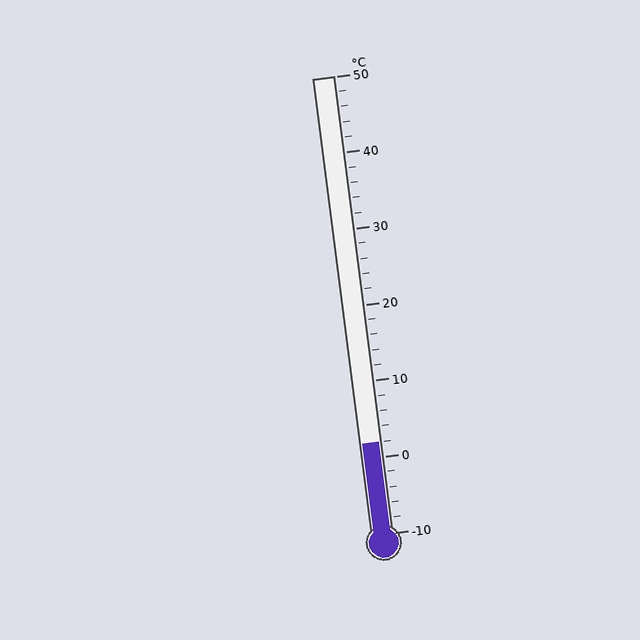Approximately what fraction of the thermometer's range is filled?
The thermometer is filled to approximately 20% of its range.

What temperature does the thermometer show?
The thermometer shows approximately 2°C.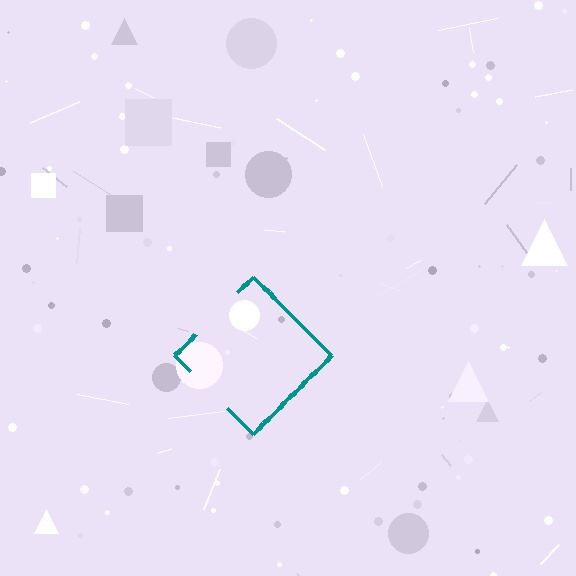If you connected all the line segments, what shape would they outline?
They would outline a diamond.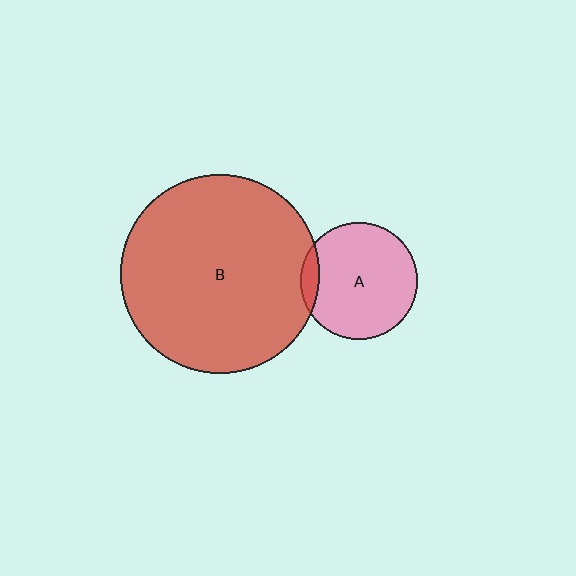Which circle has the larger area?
Circle B (red).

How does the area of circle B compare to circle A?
Approximately 2.9 times.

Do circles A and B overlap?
Yes.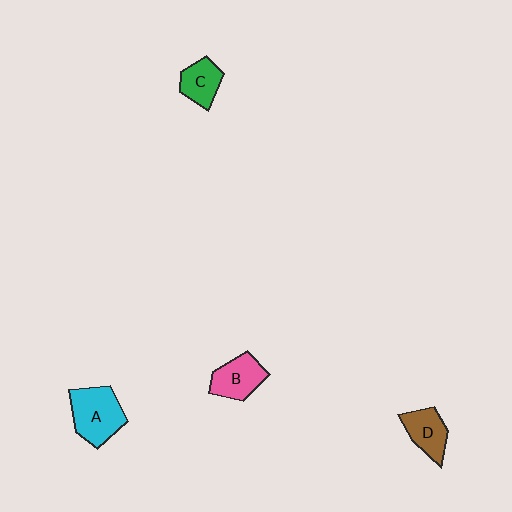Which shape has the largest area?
Shape A (cyan).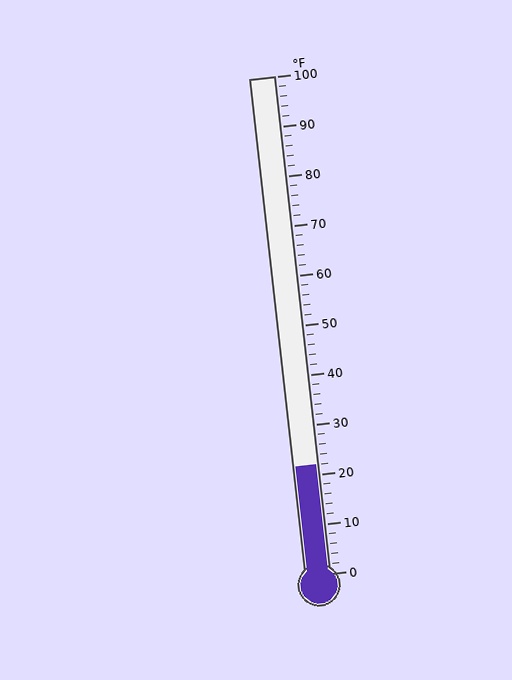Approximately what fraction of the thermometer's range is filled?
The thermometer is filled to approximately 20% of its range.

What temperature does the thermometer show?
The thermometer shows approximately 22°F.